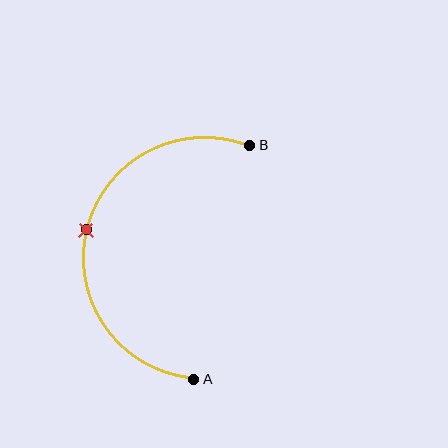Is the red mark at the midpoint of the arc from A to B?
Yes. The red mark lies on the arc at equal arc-length from both A and B — it is the arc midpoint.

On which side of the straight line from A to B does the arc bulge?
The arc bulges to the left of the straight line connecting A and B.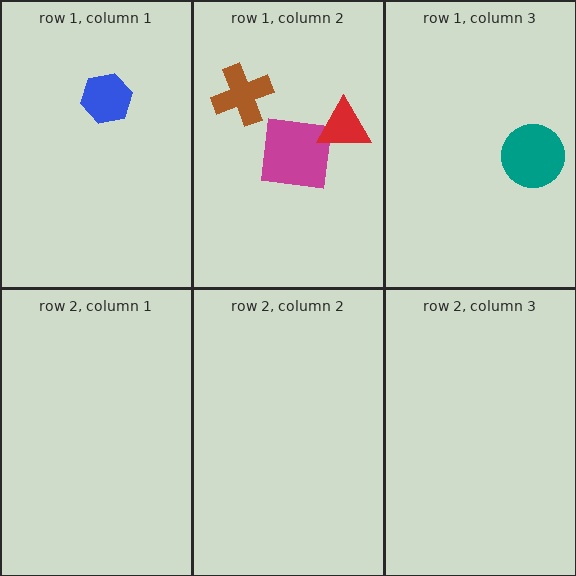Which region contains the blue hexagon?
The row 1, column 1 region.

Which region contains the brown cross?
The row 1, column 2 region.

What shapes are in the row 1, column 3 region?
The teal circle.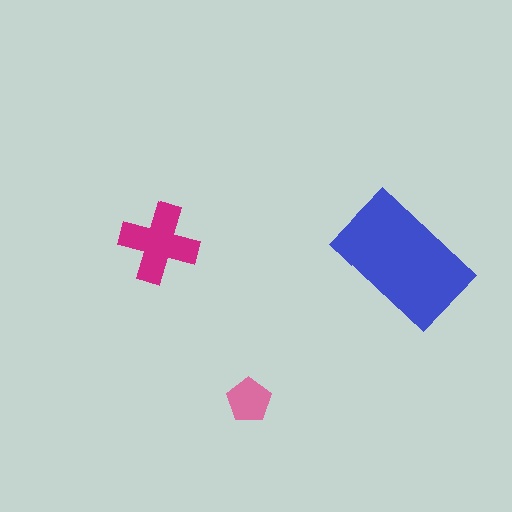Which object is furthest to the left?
The magenta cross is leftmost.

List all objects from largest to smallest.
The blue rectangle, the magenta cross, the pink pentagon.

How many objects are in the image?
There are 3 objects in the image.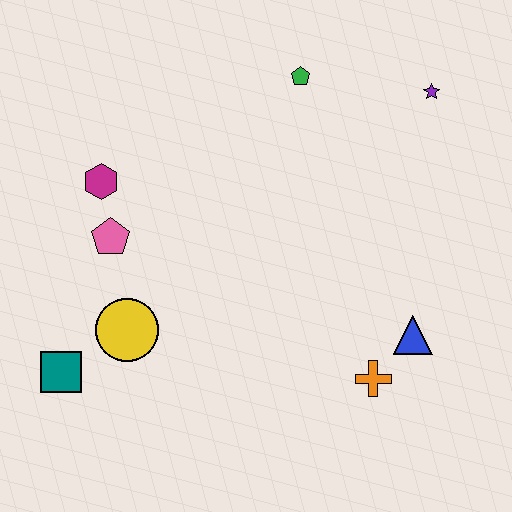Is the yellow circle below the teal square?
No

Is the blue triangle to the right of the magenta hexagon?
Yes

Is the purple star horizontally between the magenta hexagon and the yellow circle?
No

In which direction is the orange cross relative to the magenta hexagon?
The orange cross is to the right of the magenta hexagon.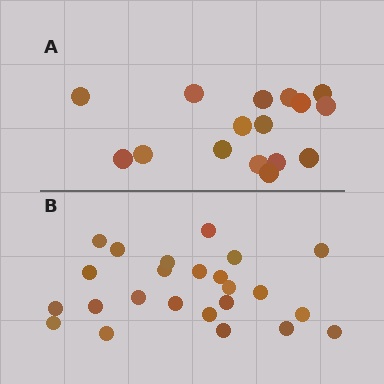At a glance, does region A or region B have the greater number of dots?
Region B (the bottom region) has more dots.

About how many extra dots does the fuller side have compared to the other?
Region B has roughly 8 or so more dots than region A.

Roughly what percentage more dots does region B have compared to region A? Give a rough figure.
About 50% more.